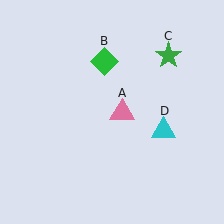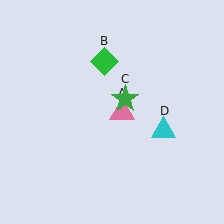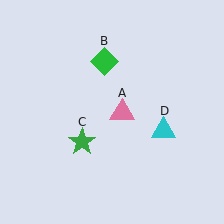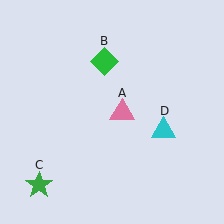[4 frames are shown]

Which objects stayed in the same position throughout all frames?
Pink triangle (object A) and green diamond (object B) and cyan triangle (object D) remained stationary.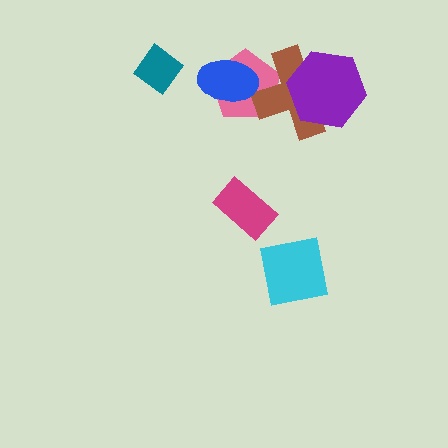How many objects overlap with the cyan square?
0 objects overlap with the cyan square.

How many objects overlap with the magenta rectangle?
0 objects overlap with the magenta rectangle.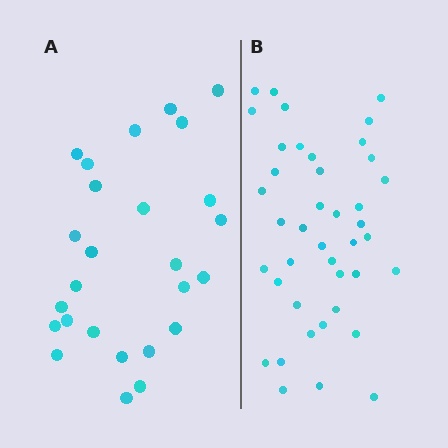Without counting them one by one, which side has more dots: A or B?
Region B (the right region) has more dots.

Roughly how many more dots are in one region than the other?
Region B has approximately 15 more dots than region A.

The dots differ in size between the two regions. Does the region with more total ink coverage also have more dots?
No. Region A has more total ink coverage because its dots are larger, but region B actually contains more individual dots. Total area can be misleading — the number of items is what matters here.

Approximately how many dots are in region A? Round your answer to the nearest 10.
About 30 dots. (The exact count is 26, which rounds to 30.)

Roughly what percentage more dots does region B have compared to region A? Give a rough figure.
About 60% more.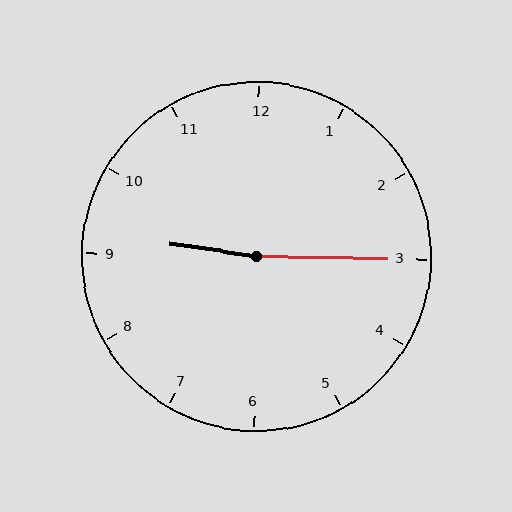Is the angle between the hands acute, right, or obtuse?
It is obtuse.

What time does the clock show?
9:15.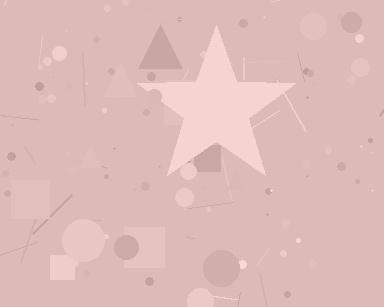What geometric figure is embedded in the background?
A star is embedded in the background.